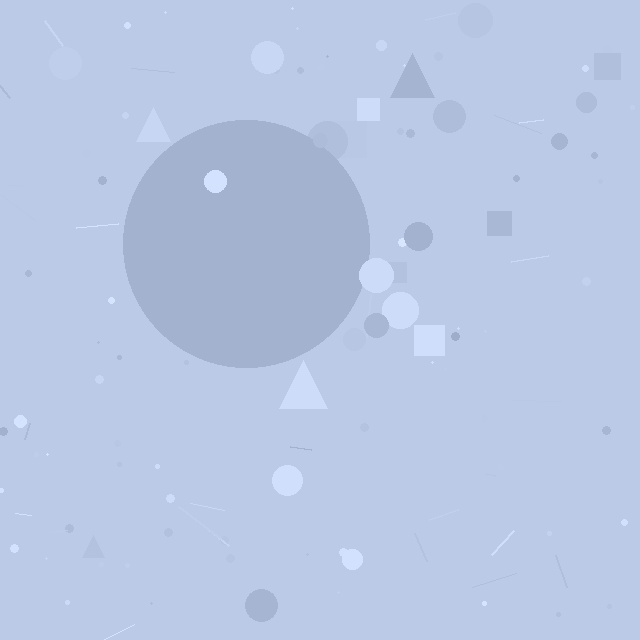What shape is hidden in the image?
A circle is hidden in the image.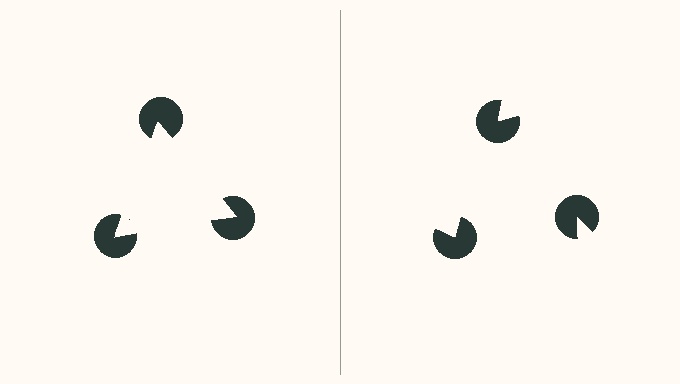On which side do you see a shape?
An illusory triangle appears on the left side. On the right side the wedge cuts are rotated, so no coherent shape forms.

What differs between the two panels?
The pac-man discs are positioned identically on both sides; only the wedge orientations differ. On the left they align to a triangle; on the right they are misaligned.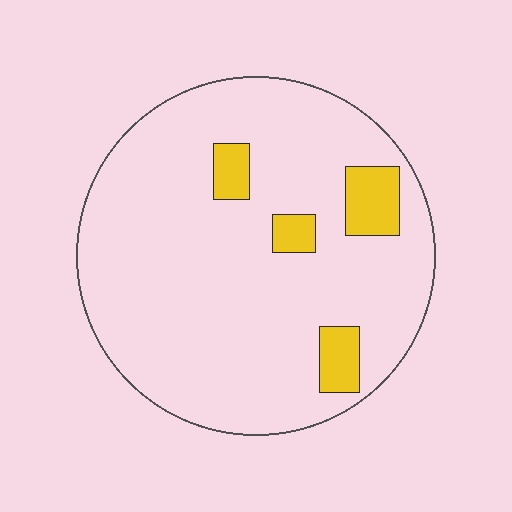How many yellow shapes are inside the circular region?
4.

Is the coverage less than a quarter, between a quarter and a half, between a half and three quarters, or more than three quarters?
Less than a quarter.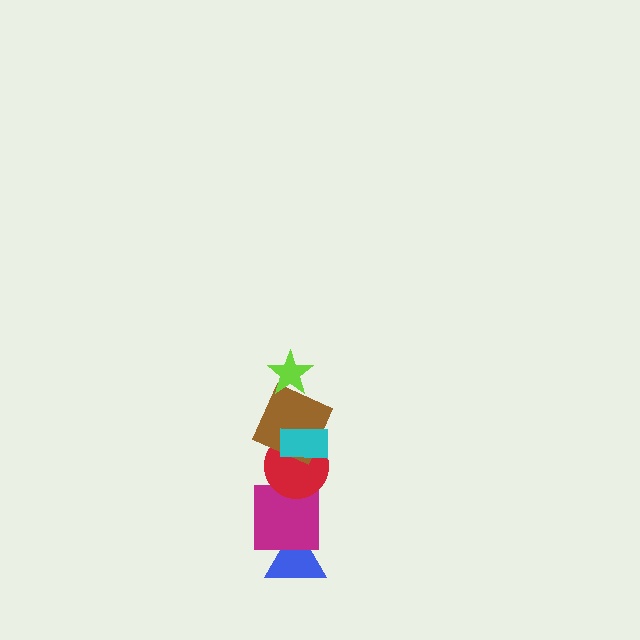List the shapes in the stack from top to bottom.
From top to bottom: the lime star, the cyan rectangle, the brown square, the red circle, the magenta square, the blue triangle.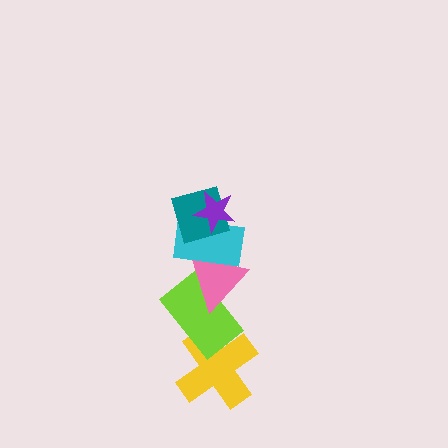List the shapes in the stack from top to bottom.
From top to bottom: the purple star, the teal diamond, the cyan rectangle, the pink triangle, the lime rectangle, the yellow cross.